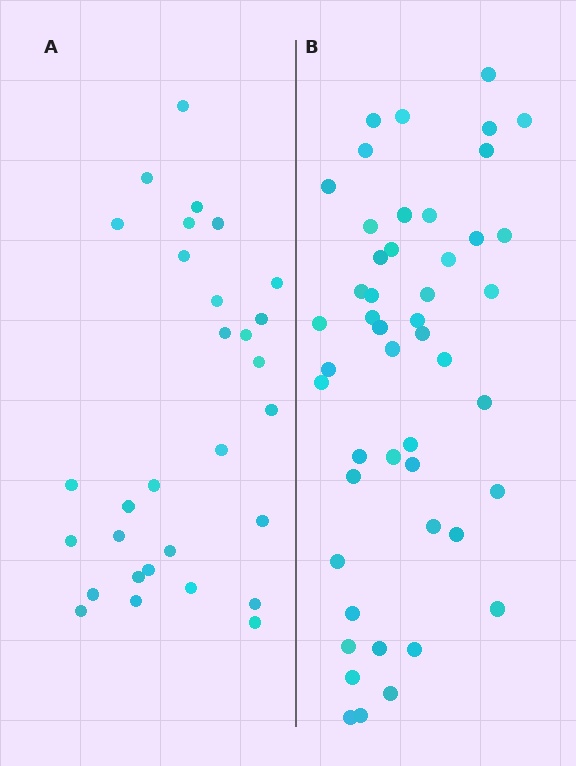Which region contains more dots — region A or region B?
Region B (the right region) has more dots.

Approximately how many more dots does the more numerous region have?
Region B has approximately 20 more dots than region A.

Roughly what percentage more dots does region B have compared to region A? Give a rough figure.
About 60% more.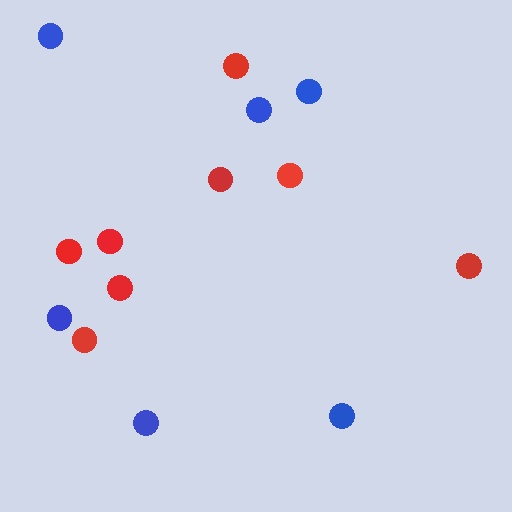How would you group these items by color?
There are 2 groups: one group of blue circles (6) and one group of red circles (8).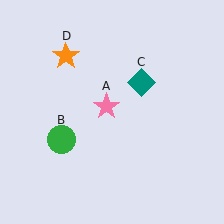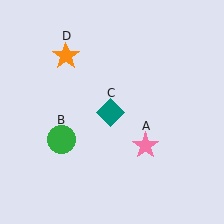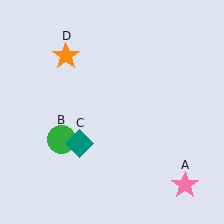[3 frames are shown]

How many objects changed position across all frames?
2 objects changed position: pink star (object A), teal diamond (object C).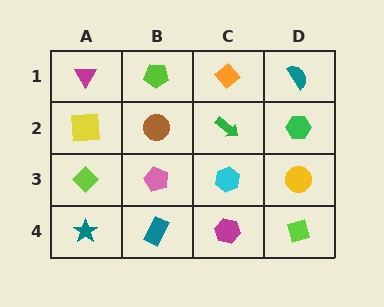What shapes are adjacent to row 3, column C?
A green arrow (row 2, column C), a magenta hexagon (row 4, column C), a pink pentagon (row 3, column B), a yellow circle (row 3, column D).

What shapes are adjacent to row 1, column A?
A yellow square (row 2, column A), a lime pentagon (row 1, column B).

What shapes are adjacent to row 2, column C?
An orange diamond (row 1, column C), a cyan hexagon (row 3, column C), a brown circle (row 2, column B), a green hexagon (row 2, column D).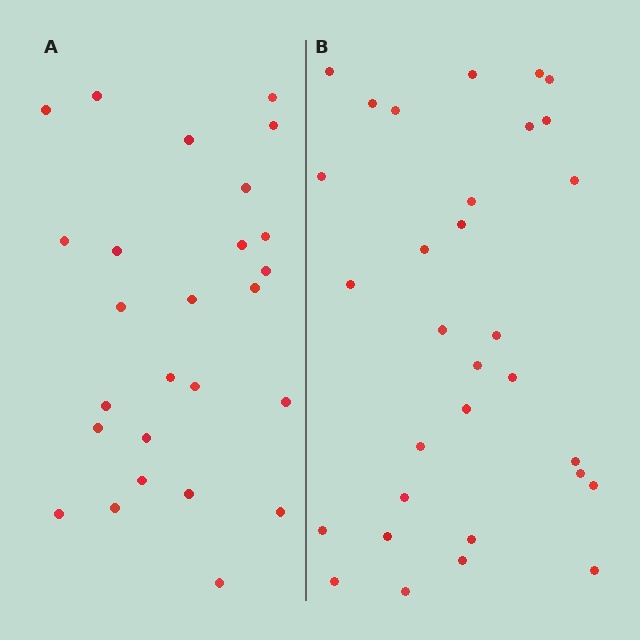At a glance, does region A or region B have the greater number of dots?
Region B (the right region) has more dots.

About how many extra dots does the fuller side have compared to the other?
Region B has about 5 more dots than region A.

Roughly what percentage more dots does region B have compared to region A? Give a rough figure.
About 20% more.